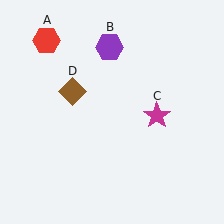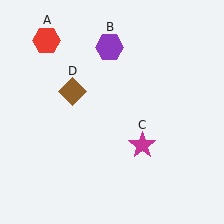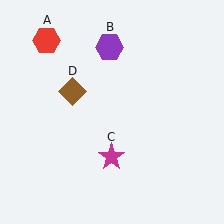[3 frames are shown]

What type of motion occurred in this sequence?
The magenta star (object C) rotated clockwise around the center of the scene.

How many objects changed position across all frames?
1 object changed position: magenta star (object C).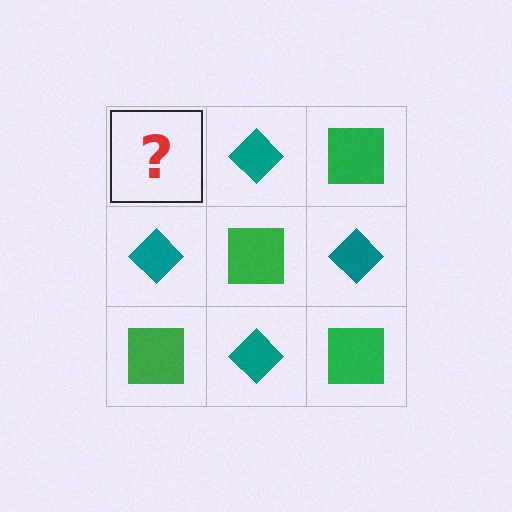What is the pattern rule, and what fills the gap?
The rule is that it alternates green square and teal diamond in a checkerboard pattern. The gap should be filled with a green square.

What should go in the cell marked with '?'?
The missing cell should contain a green square.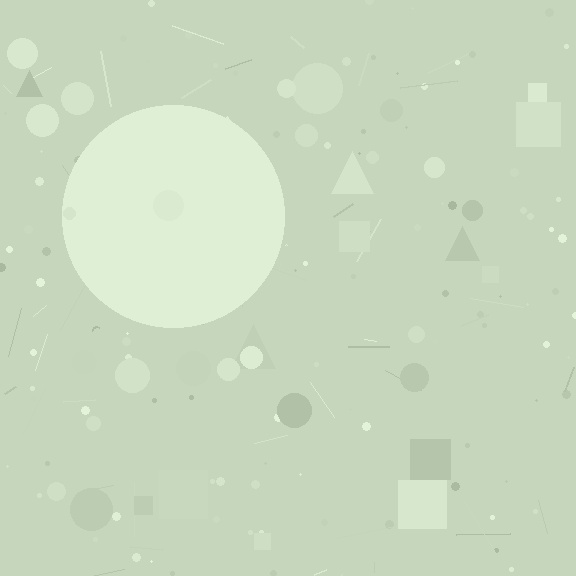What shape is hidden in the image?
A circle is hidden in the image.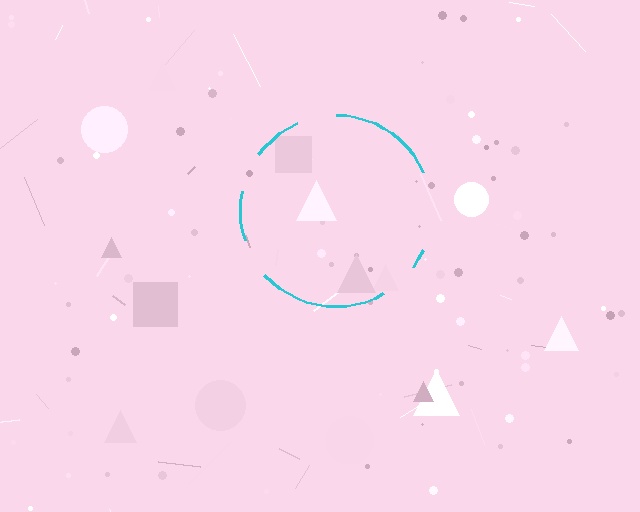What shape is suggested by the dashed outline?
The dashed outline suggests a circle.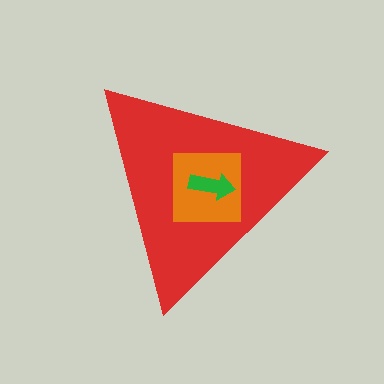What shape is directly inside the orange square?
The green arrow.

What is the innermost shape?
The green arrow.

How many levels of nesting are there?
3.